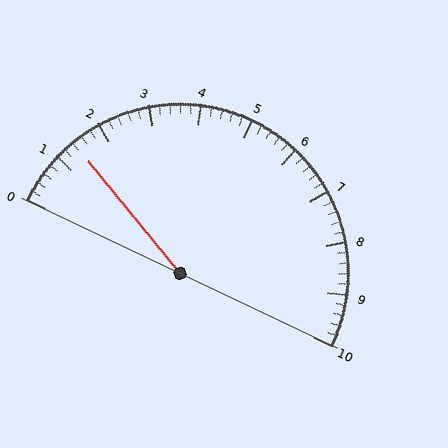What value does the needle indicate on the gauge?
The needle indicates approximately 1.4.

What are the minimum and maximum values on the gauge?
The gauge ranges from 0 to 10.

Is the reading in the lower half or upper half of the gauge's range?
The reading is in the lower half of the range (0 to 10).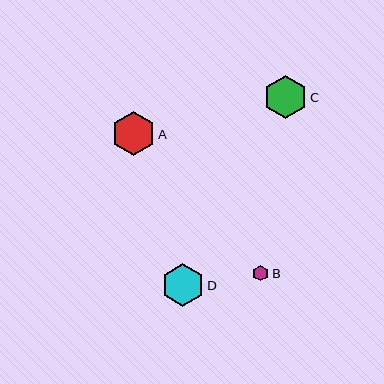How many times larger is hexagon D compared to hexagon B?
Hexagon D is approximately 2.8 times the size of hexagon B.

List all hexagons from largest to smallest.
From largest to smallest: A, C, D, B.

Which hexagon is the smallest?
Hexagon B is the smallest with a size of approximately 16 pixels.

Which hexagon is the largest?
Hexagon A is the largest with a size of approximately 44 pixels.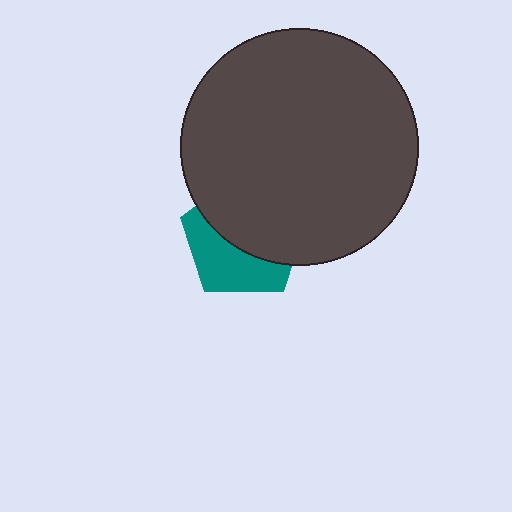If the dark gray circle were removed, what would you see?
You would see the complete teal pentagon.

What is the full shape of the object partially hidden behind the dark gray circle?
The partially hidden object is a teal pentagon.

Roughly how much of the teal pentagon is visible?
A small part of it is visible (roughly 42%).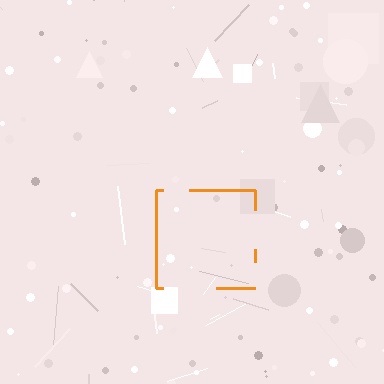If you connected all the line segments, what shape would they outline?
They would outline a square.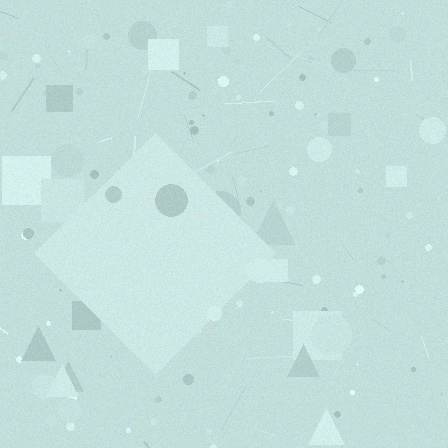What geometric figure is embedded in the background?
A diamond is embedded in the background.